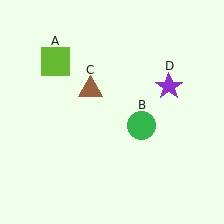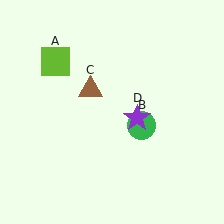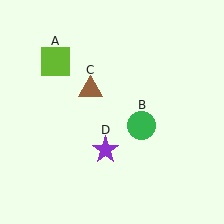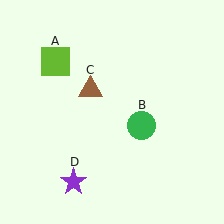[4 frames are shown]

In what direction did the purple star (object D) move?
The purple star (object D) moved down and to the left.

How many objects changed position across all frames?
1 object changed position: purple star (object D).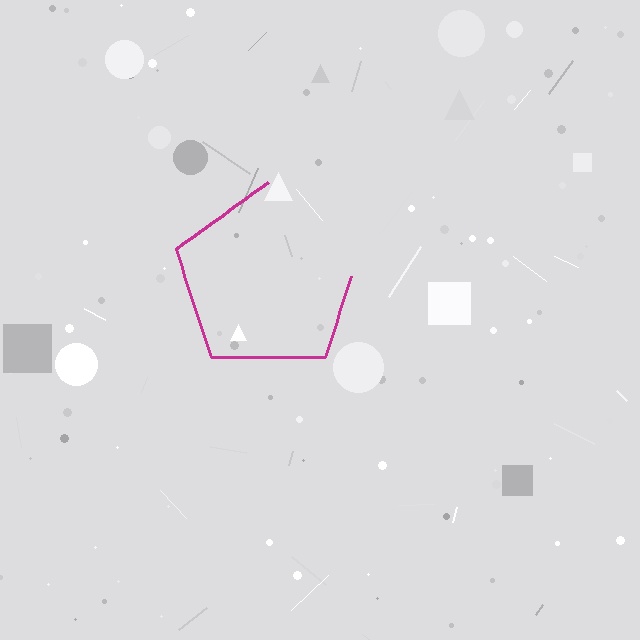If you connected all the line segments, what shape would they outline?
They would outline a pentagon.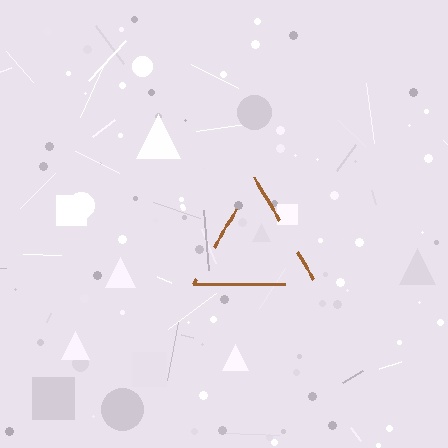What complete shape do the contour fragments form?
The contour fragments form a triangle.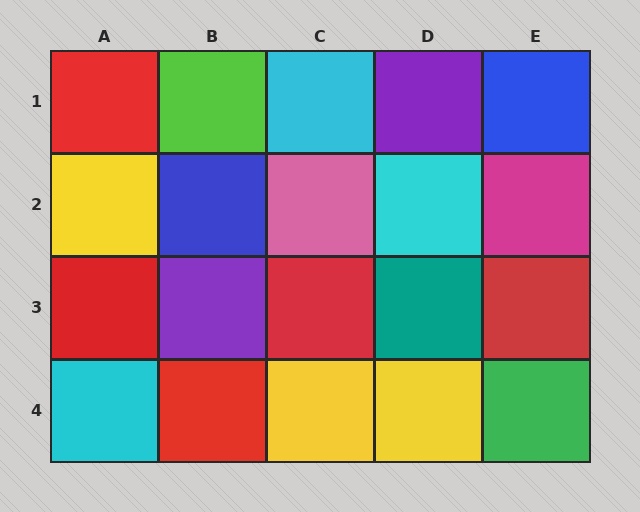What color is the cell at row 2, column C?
Pink.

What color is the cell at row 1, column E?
Blue.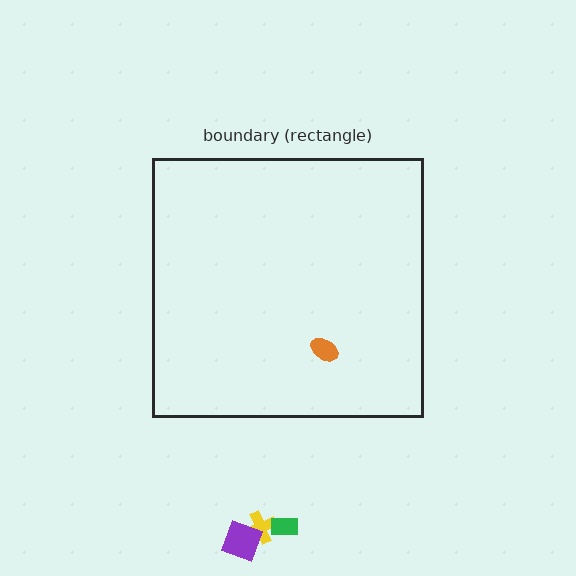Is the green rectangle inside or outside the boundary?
Outside.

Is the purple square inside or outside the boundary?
Outside.